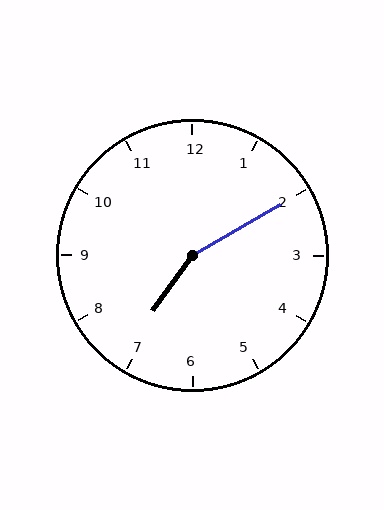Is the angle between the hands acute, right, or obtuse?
It is obtuse.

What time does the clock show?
7:10.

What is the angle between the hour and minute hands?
Approximately 155 degrees.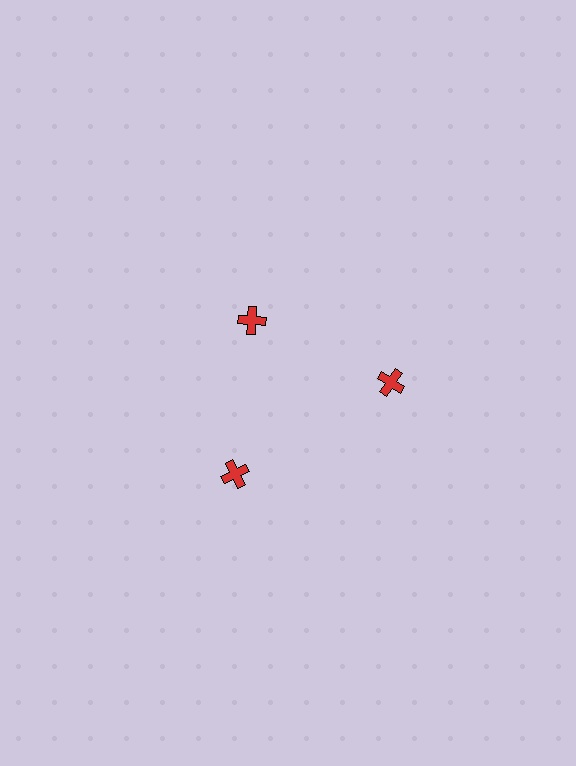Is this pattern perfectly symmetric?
No. The 3 red crosses are arranged in a ring, but one element near the 11 o'clock position is pulled inward toward the center, breaking the 3-fold rotational symmetry.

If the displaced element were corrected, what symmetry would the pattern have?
It would have 3-fold rotational symmetry — the pattern would map onto itself every 120 degrees.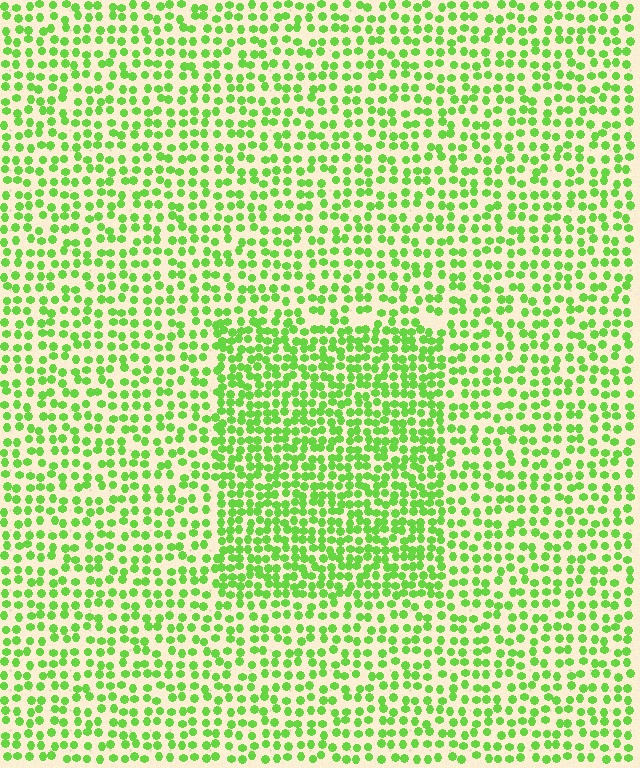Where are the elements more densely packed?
The elements are more densely packed inside the rectangle boundary.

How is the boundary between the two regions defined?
The boundary is defined by a change in element density (approximately 1.7x ratio). All elements are the same color, size, and shape.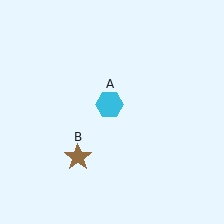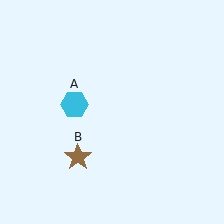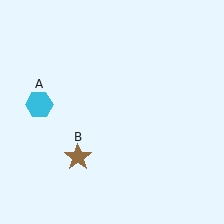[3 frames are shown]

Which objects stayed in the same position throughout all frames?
Brown star (object B) remained stationary.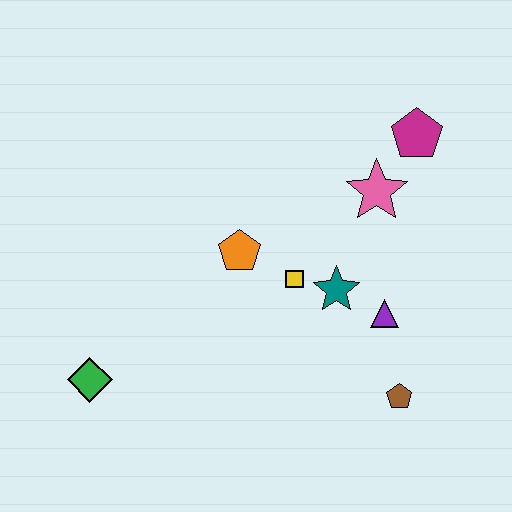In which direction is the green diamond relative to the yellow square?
The green diamond is to the left of the yellow square.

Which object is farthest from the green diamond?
The magenta pentagon is farthest from the green diamond.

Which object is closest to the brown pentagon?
The purple triangle is closest to the brown pentagon.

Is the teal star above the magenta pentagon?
No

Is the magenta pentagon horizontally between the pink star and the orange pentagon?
No